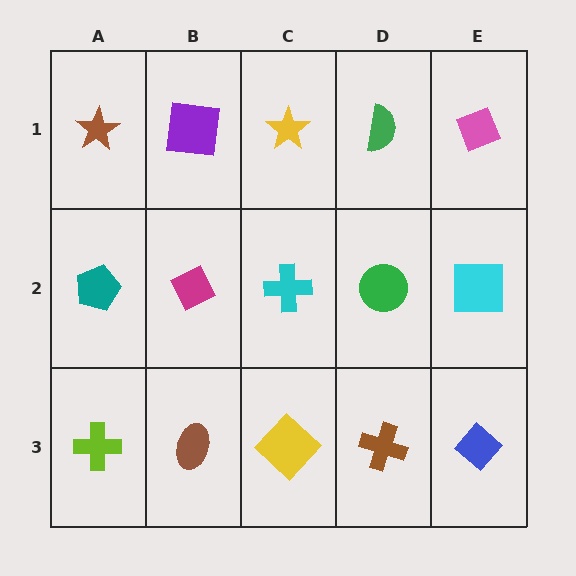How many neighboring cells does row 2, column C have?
4.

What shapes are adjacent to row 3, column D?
A green circle (row 2, column D), a yellow diamond (row 3, column C), a blue diamond (row 3, column E).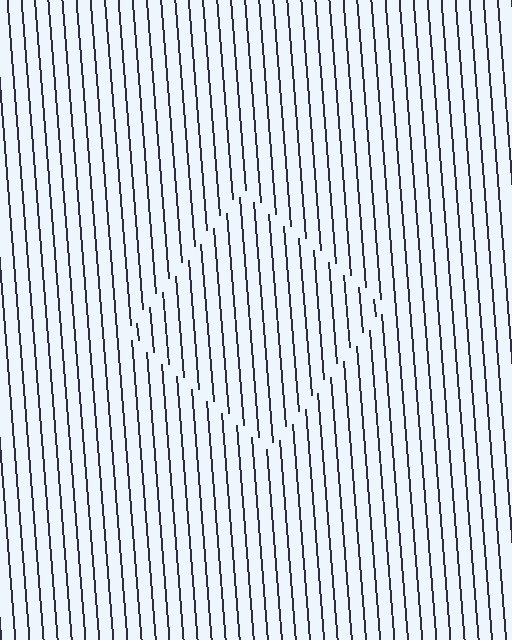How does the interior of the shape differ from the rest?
The interior of the shape contains the same grating, shifted by half a period — the contour is defined by the phase discontinuity where line-ends from the inner and outer gratings abut.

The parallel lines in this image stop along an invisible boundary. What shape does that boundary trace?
An illusory square. The interior of the shape contains the same grating, shifted by half a period — the contour is defined by the phase discontinuity where line-ends from the inner and outer gratings abut.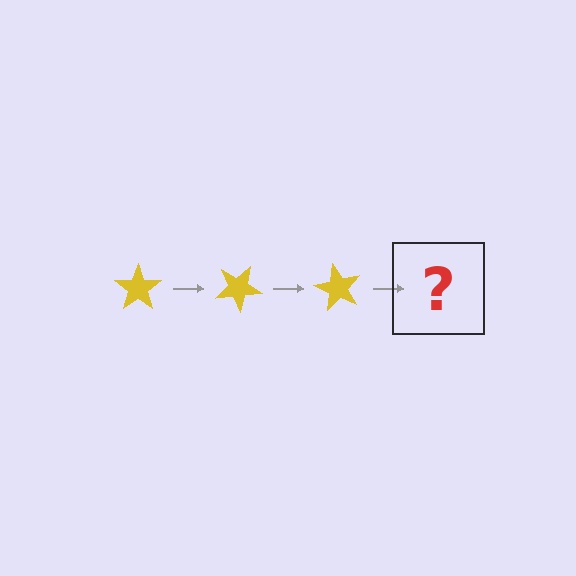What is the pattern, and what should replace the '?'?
The pattern is that the star rotates 30 degrees each step. The '?' should be a yellow star rotated 90 degrees.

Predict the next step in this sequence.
The next step is a yellow star rotated 90 degrees.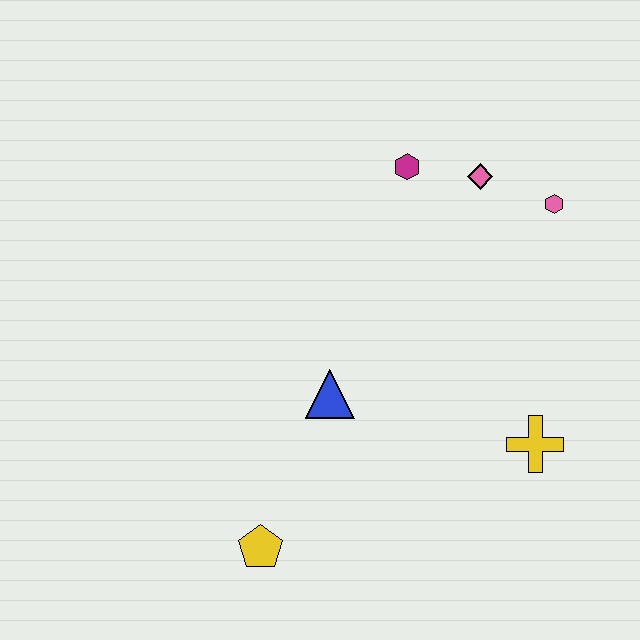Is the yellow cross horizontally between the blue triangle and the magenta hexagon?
No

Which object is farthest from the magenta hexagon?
The yellow pentagon is farthest from the magenta hexagon.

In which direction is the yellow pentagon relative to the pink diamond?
The yellow pentagon is below the pink diamond.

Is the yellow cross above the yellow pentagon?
Yes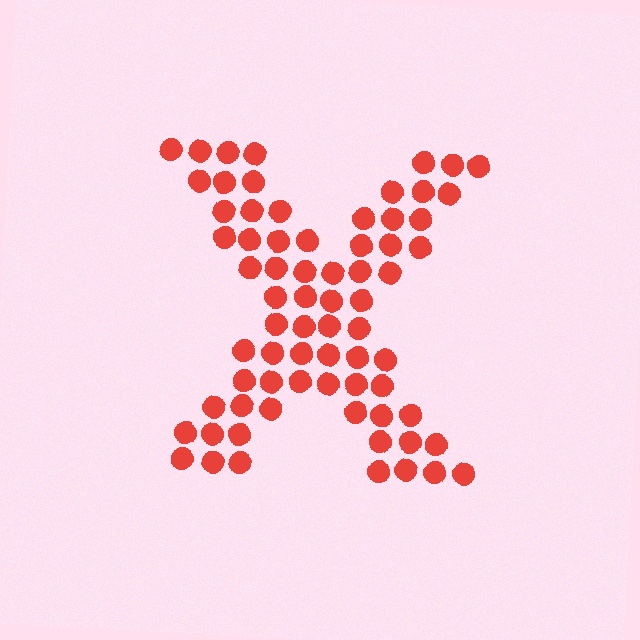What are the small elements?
The small elements are circles.